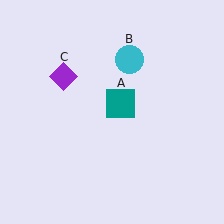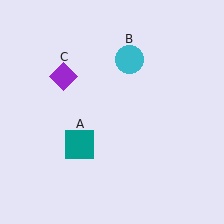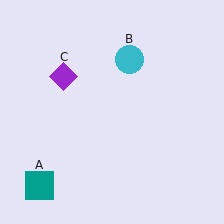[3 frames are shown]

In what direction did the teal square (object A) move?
The teal square (object A) moved down and to the left.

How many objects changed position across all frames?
1 object changed position: teal square (object A).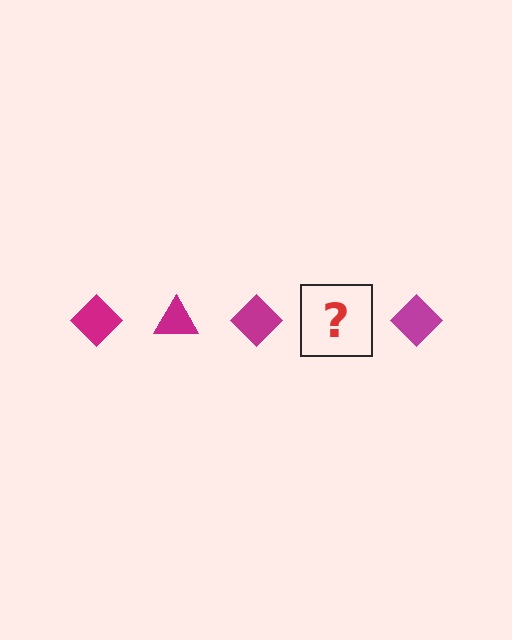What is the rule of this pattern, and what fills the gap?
The rule is that the pattern cycles through diamond, triangle shapes in magenta. The gap should be filled with a magenta triangle.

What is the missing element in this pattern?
The missing element is a magenta triangle.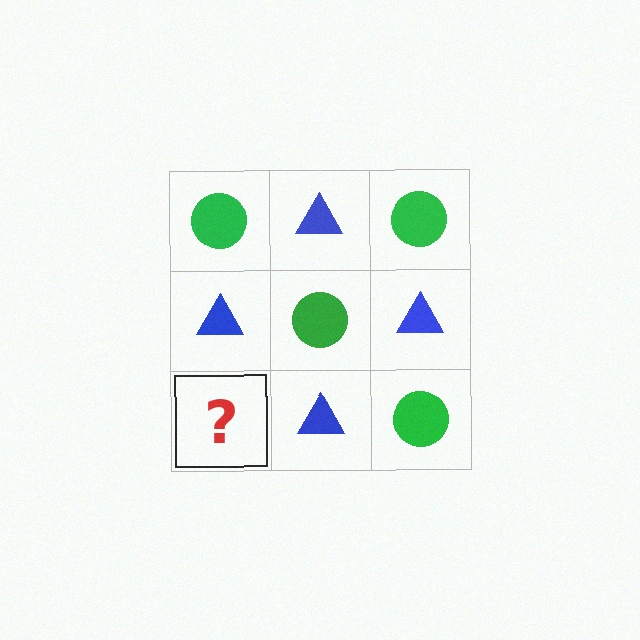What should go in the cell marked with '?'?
The missing cell should contain a green circle.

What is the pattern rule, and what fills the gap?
The rule is that it alternates green circle and blue triangle in a checkerboard pattern. The gap should be filled with a green circle.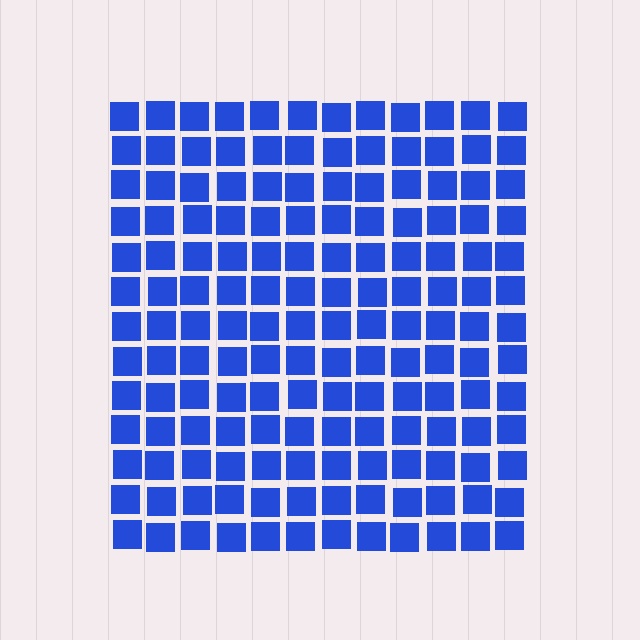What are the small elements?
The small elements are squares.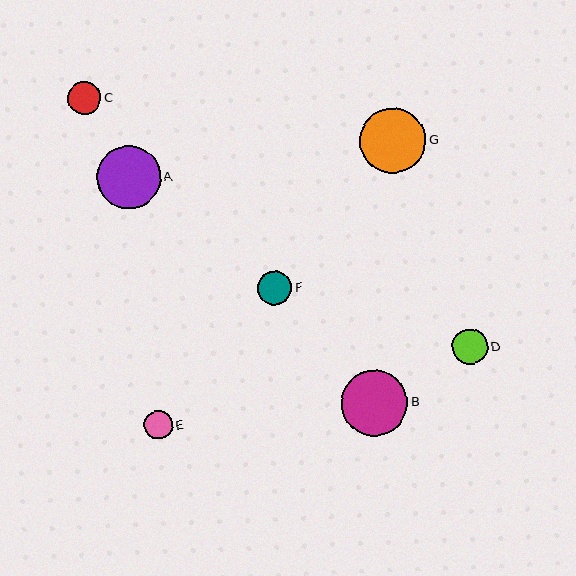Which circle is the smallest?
Circle E is the smallest with a size of approximately 28 pixels.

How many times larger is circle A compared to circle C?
Circle A is approximately 1.9 times the size of circle C.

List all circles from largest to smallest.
From largest to smallest: B, G, A, D, F, C, E.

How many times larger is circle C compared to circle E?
Circle C is approximately 1.2 times the size of circle E.